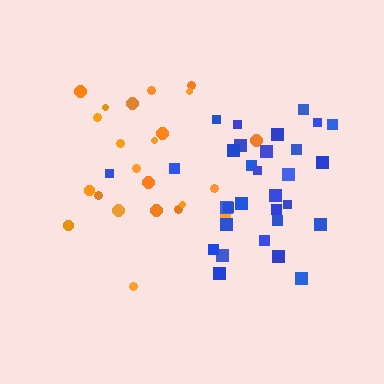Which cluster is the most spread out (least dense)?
Orange.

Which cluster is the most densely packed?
Blue.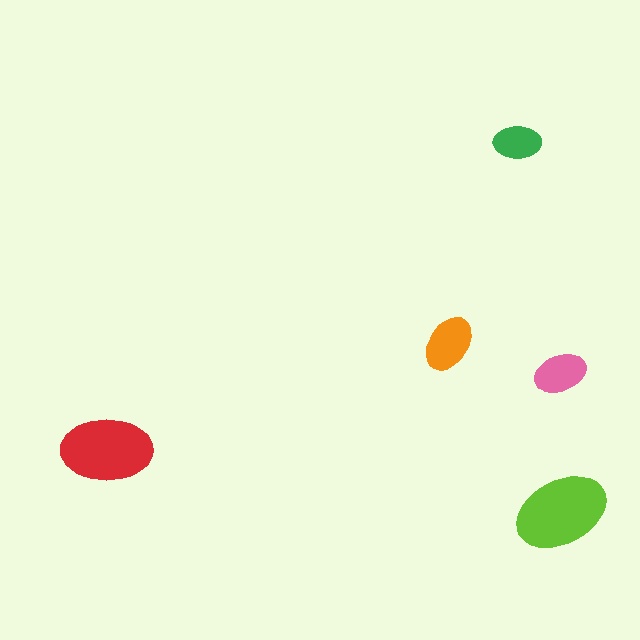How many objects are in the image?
There are 5 objects in the image.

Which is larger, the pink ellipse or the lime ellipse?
The lime one.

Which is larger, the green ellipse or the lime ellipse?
The lime one.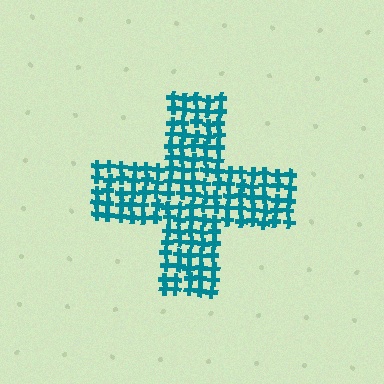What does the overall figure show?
The overall figure shows a cross.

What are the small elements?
The small elements are crosses.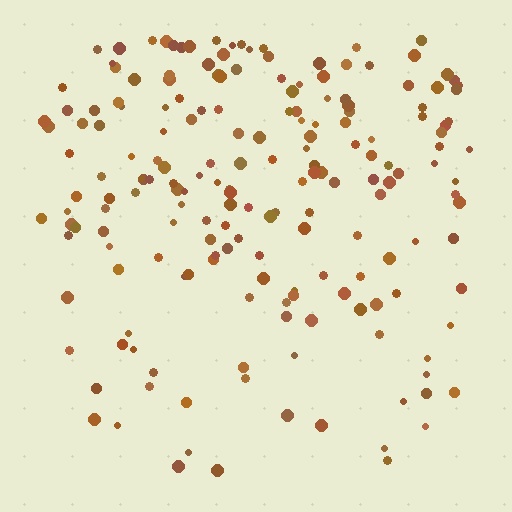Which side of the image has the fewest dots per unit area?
The bottom.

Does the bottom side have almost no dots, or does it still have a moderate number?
Still a moderate number, just noticeably fewer than the top.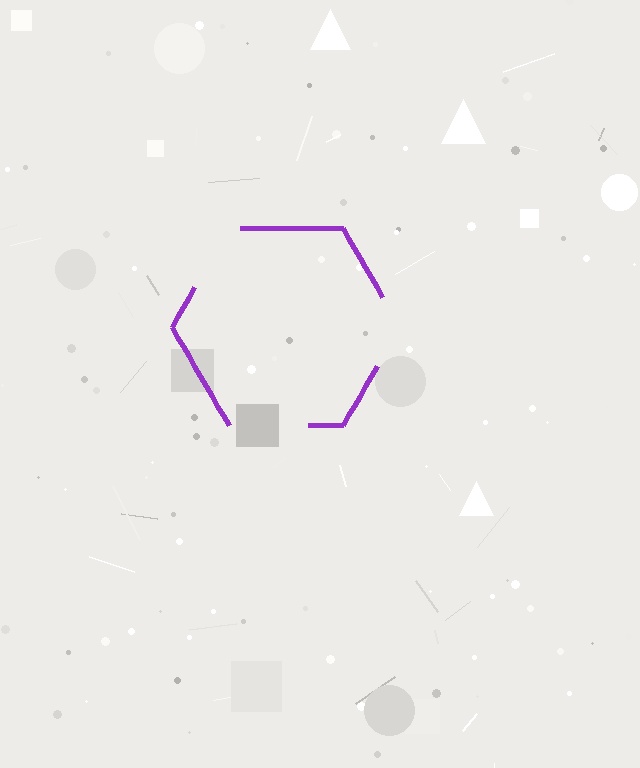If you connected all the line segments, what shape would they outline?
They would outline a hexagon.